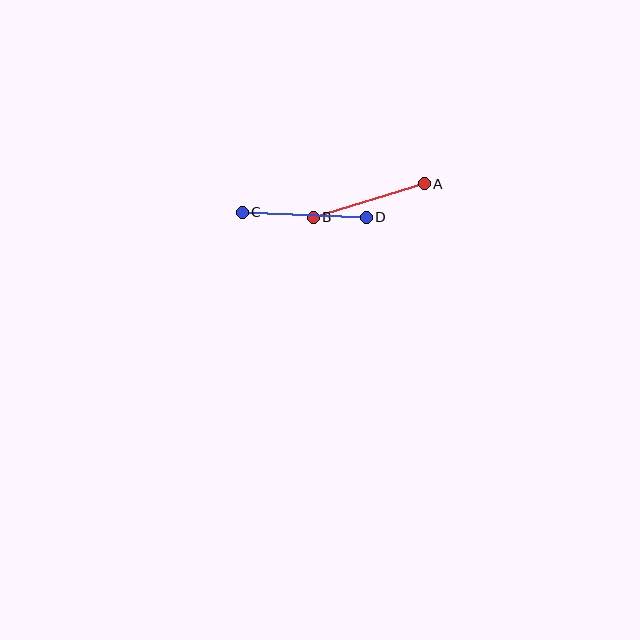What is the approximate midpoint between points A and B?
The midpoint is at approximately (369, 200) pixels.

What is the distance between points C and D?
The distance is approximately 124 pixels.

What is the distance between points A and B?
The distance is approximately 116 pixels.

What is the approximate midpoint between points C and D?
The midpoint is at approximately (304, 215) pixels.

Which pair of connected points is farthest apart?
Points C and D are farthest apart.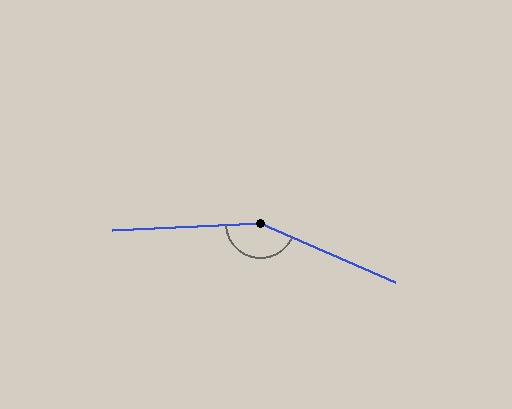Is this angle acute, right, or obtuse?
It is obtuse.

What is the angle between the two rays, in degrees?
Approximately 154 degrees.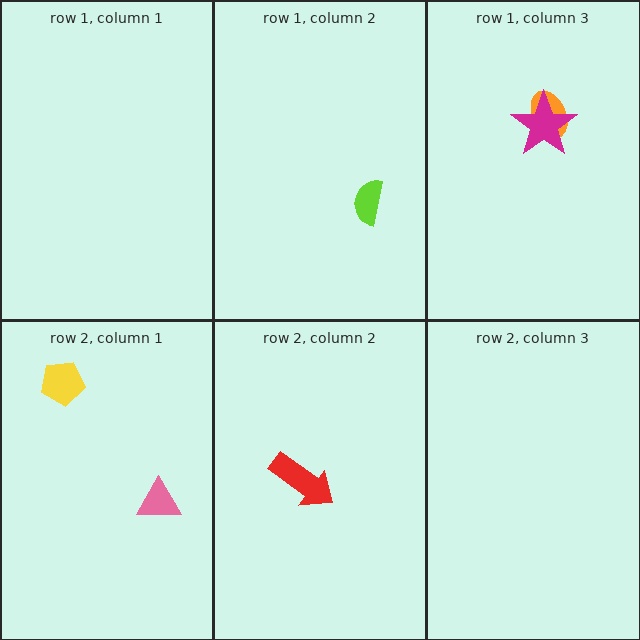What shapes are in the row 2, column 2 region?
The red arrow.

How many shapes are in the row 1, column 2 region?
1.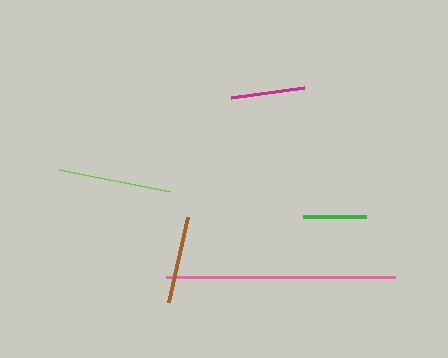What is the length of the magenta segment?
The magenta segment is approximately 74 pixels long.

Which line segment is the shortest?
The green line is the shortest at approximately 63 pixels.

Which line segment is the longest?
The pink line is the longest at approximately 229 pixels.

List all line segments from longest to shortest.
From longest to shortest: pink, lime, brown, magenta, green.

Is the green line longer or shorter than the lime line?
The lime line is longer than the green line.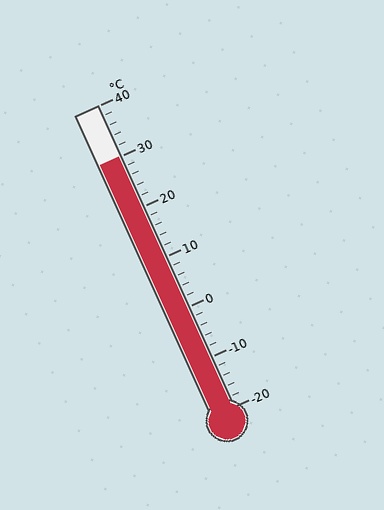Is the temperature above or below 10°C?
The temperature is above 10°C.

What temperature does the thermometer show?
The thermometer shows approximately 30°C.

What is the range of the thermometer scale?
The thermometer scale ranges from -20°C to 40°C.